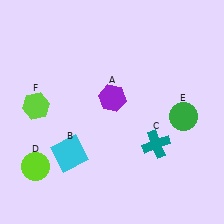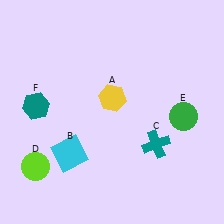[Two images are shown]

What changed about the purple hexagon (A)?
In Image 1, A is purple. In Image 2, it changed to yellow.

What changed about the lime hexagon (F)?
In Image 1, F is lime. In Image 2, it changed to teal.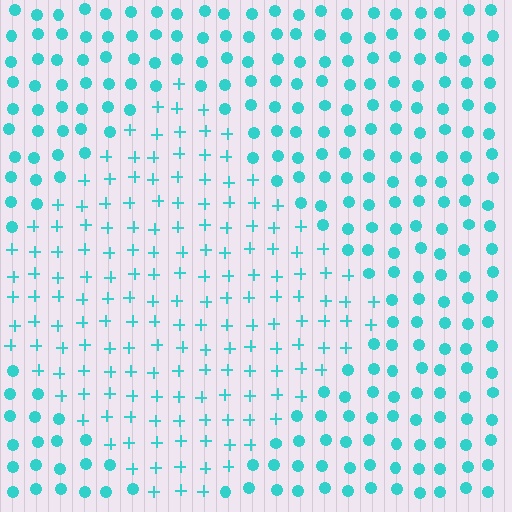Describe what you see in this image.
The image is filled with small cyan elements arranged in a uniform grid. A diamond-shaped region contains plus signs, while the surrounding area contains circles. The boundary is defined purely by the change in element shape.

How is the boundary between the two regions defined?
The boundary is defined by a change in element shape: plus signs inside vs. circles outside. All elements share the same color and spacing.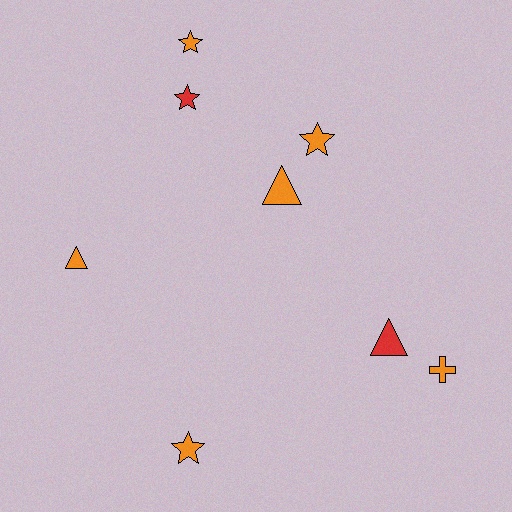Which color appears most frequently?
Orange, with 6 objects.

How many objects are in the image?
There are 8 objects.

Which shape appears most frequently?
Star, with 4 objects.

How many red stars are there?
There is 1 red star.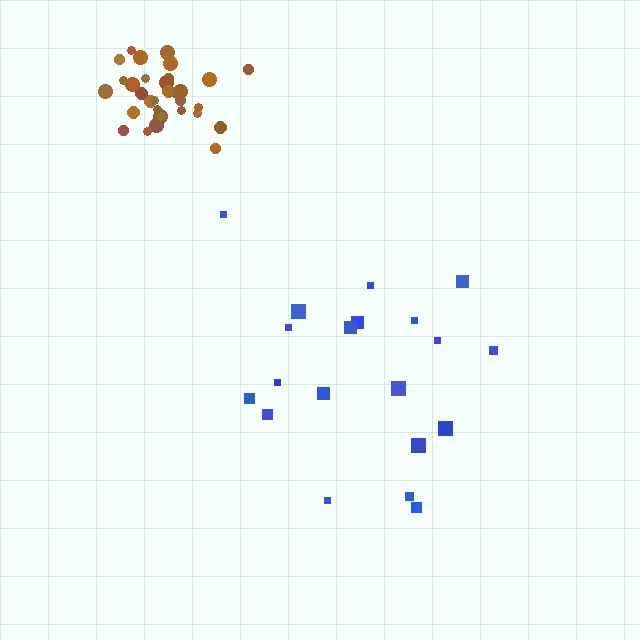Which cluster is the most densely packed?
Brown.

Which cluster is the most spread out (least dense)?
Blue.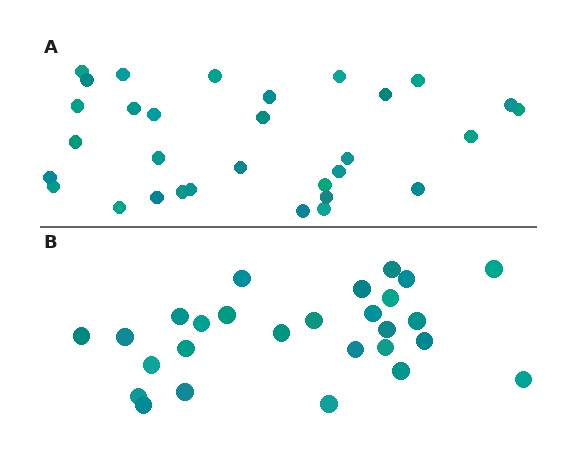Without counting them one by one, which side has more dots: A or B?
Region A (the top region) has more dots.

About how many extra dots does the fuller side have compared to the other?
Region A has about 4 more dots than region B.